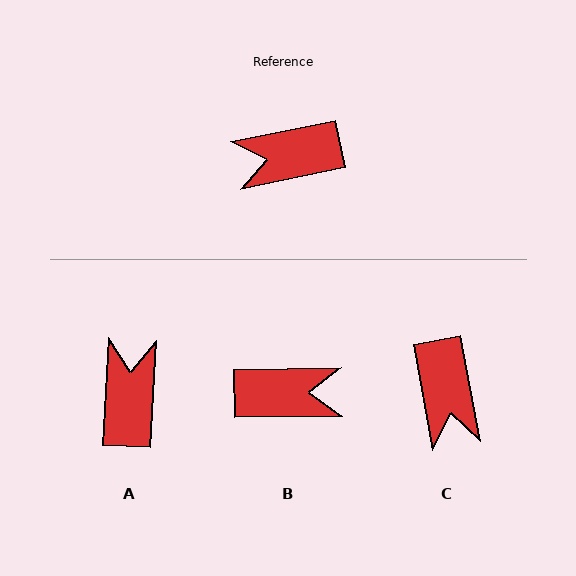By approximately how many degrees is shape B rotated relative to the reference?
Approximately 169 degrees counter-clockwise.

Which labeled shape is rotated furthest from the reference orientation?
B, about 169 degrees away.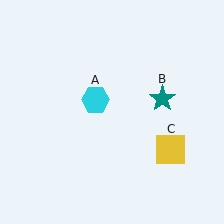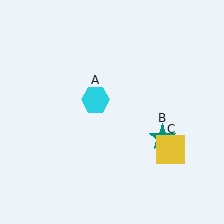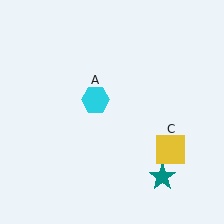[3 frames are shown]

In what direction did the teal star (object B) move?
The teal star (object B) moved down.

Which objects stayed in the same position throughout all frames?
Cyan hexagon (object A) and yellow square (object C) remained stationary.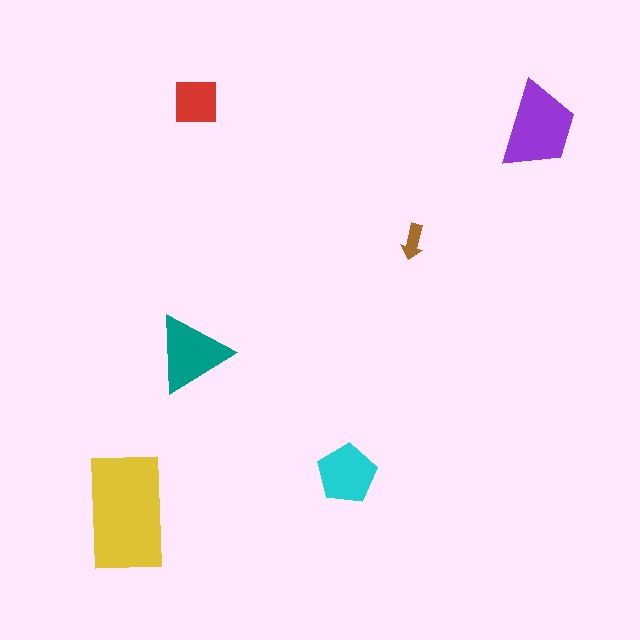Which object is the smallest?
The brown arrow.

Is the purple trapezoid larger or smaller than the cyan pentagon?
Larger.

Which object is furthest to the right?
The purple trapezoid is rightmost.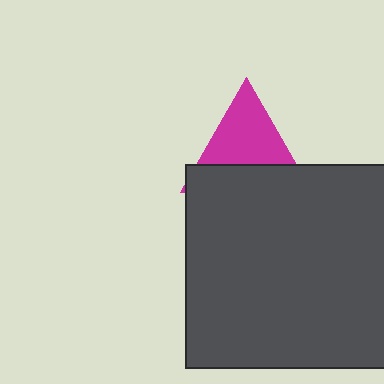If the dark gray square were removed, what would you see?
You would see the complete magenta triangle.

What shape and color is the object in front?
The object in front is a dark gray square.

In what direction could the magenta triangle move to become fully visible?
The magenta triangle could move up. That would shift it out from behind the dark gray square entirely.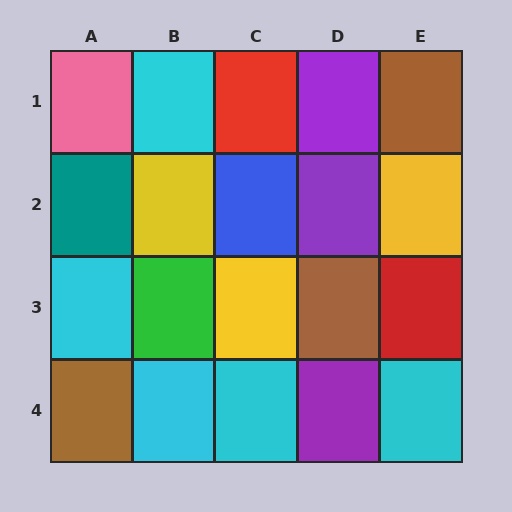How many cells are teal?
1 cell is teal.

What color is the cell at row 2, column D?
Purple.